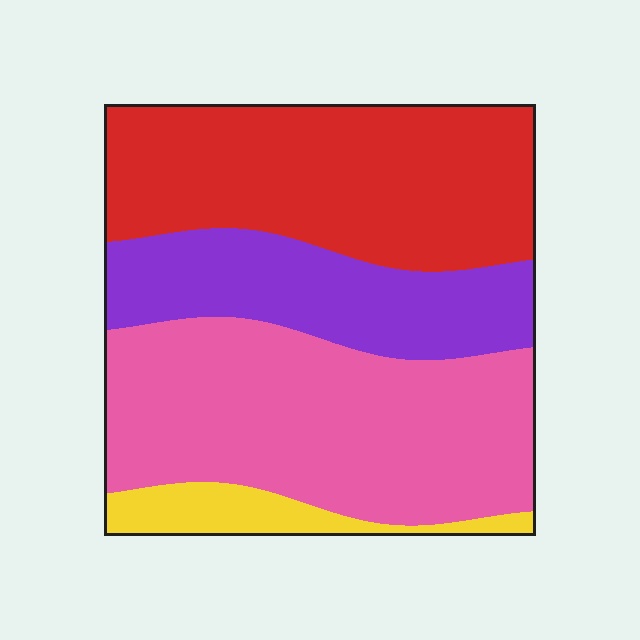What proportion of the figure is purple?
Purple takes up between a sixth and a third of the figure.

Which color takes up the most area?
Pink, at roughly 40%.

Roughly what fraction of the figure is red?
Red covers around 35% of the figure.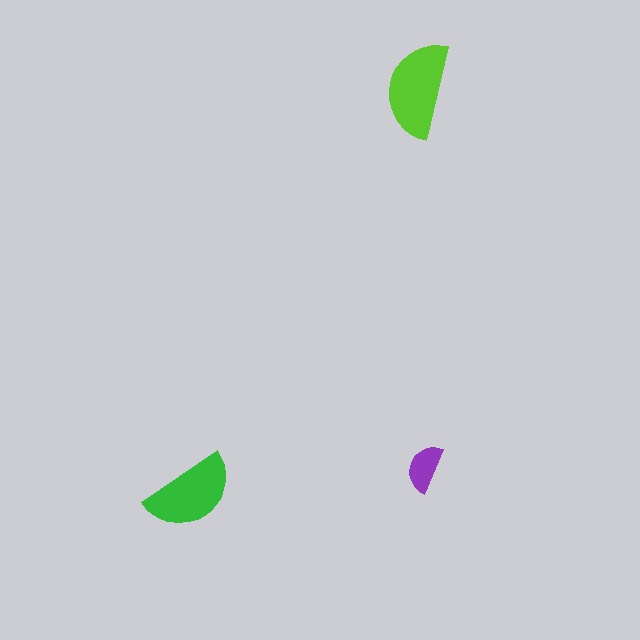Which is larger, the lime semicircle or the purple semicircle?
The lime one.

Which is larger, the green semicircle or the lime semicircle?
The lime one.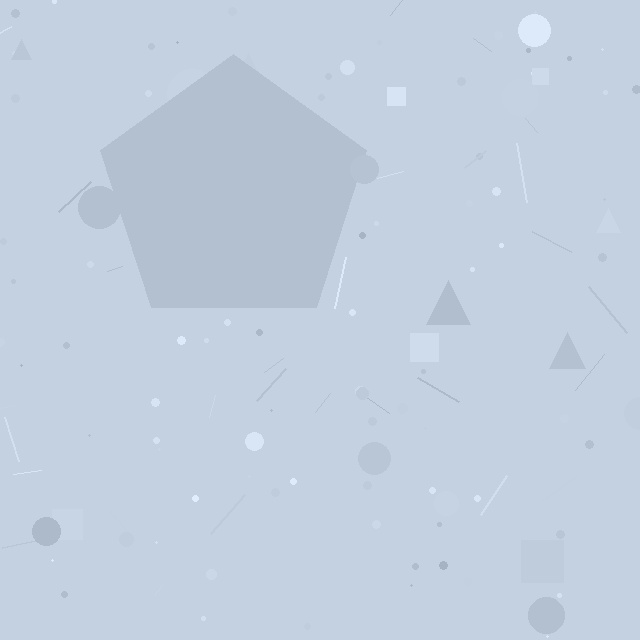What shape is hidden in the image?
A pentagon is hidden in the image.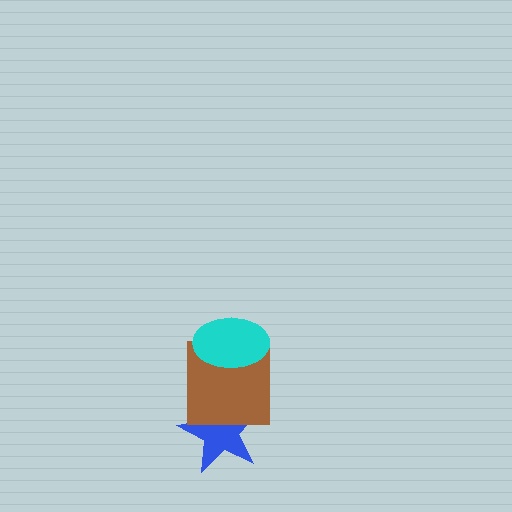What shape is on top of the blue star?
The brown square is on top of the blue star.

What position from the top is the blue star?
The blue star is 3rd from the top.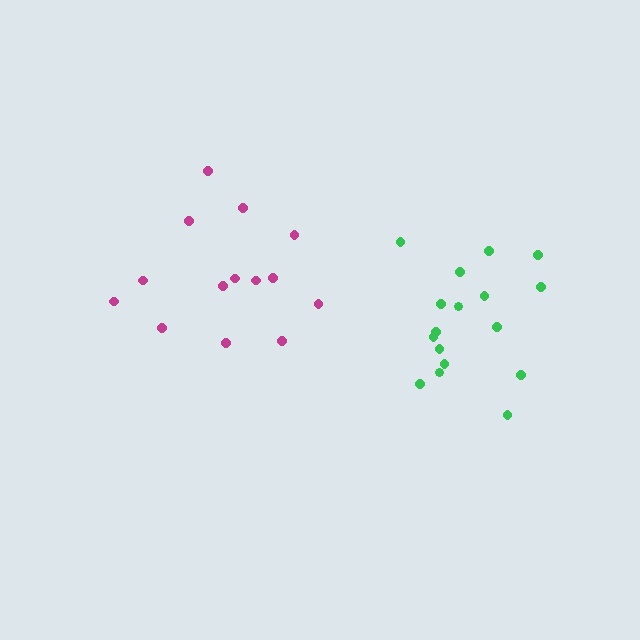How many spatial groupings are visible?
There are 2 spatial groupings.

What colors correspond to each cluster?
The clusters are colored: magenta, green.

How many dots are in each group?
Group 1: 14 dots, Group 2: 17 dots (31 total).